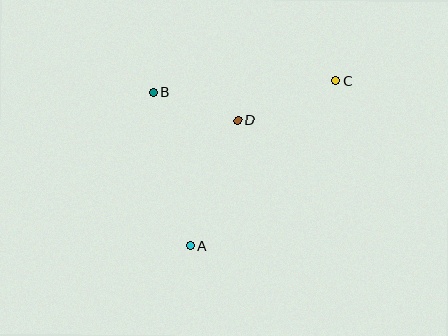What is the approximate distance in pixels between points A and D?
The distance between A and D is approximately 134 pixels.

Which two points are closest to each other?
Points B and D are closest to each other.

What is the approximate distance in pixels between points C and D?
The distance between C and D is approximately 105 pixels.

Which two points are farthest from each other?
Points A and C are farthest from each other.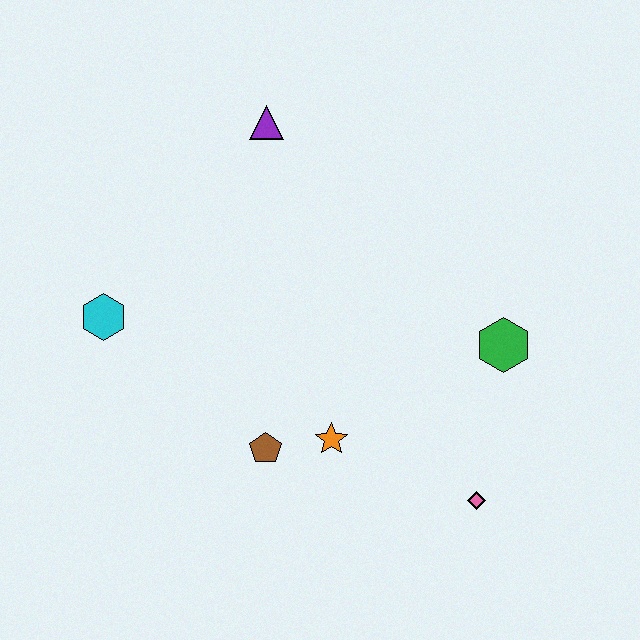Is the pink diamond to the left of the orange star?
No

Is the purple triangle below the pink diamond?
No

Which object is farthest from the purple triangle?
The pink diamond is farthest from the purple triangle.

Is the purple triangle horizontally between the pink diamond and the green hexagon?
No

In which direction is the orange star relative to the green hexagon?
The orange star is to the left of the green hexagon.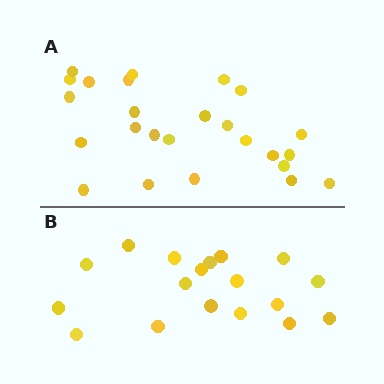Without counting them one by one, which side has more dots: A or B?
Region A (the top region) has more dots.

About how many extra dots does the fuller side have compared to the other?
Region A has roughly 8 or so more dots than region B.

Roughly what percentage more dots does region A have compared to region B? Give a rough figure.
About 40% more.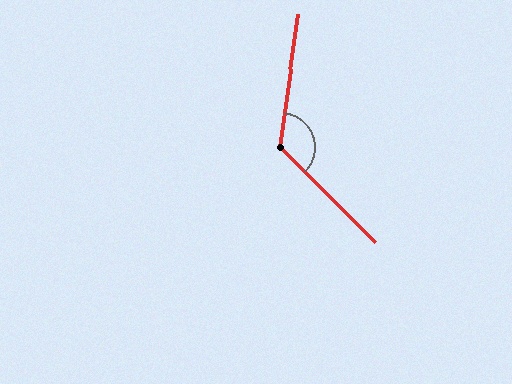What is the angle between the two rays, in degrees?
Approximately 127 degrees.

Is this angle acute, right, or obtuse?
It is obtuse.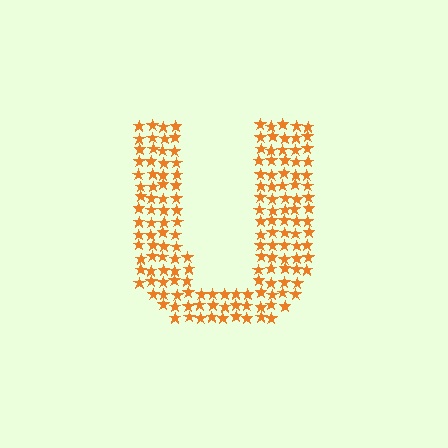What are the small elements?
The small elements are stars.